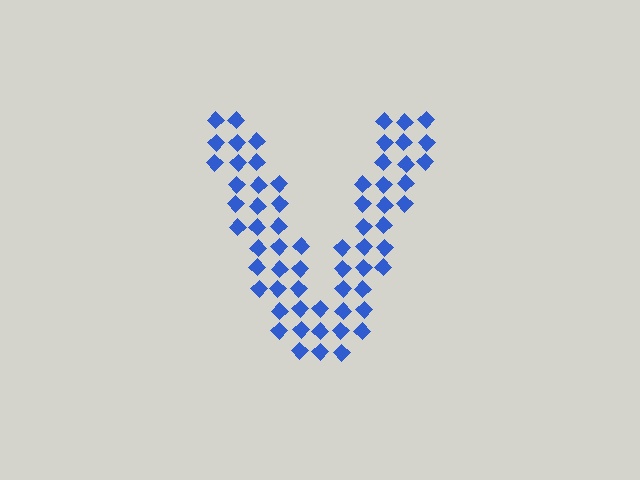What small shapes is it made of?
It is made of small diamonds.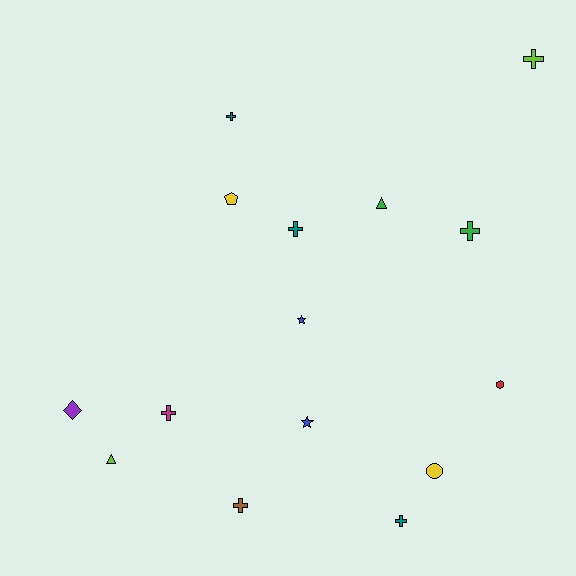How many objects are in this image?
There are 15 objects.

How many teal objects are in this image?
There are 3 teal objects.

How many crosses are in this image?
There are 7 crosses.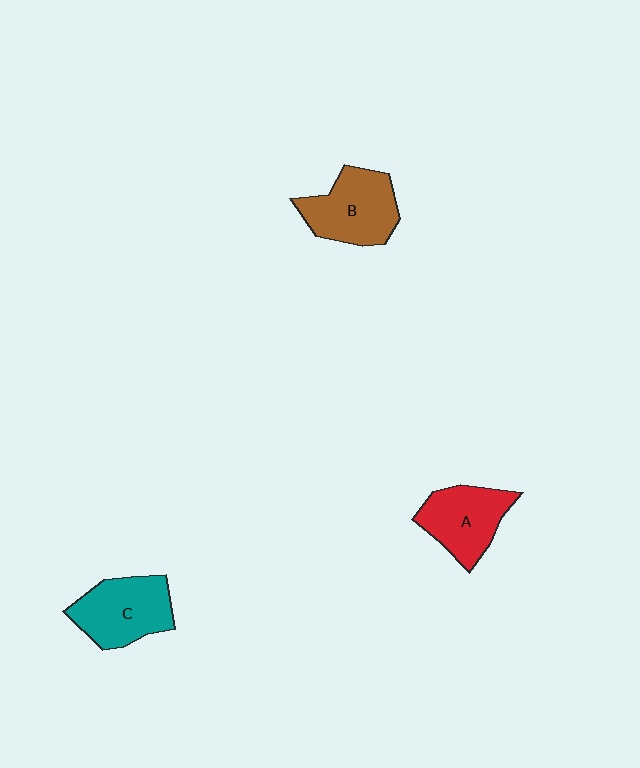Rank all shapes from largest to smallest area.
From largest to smallest: C (teal), B (brown), A (red).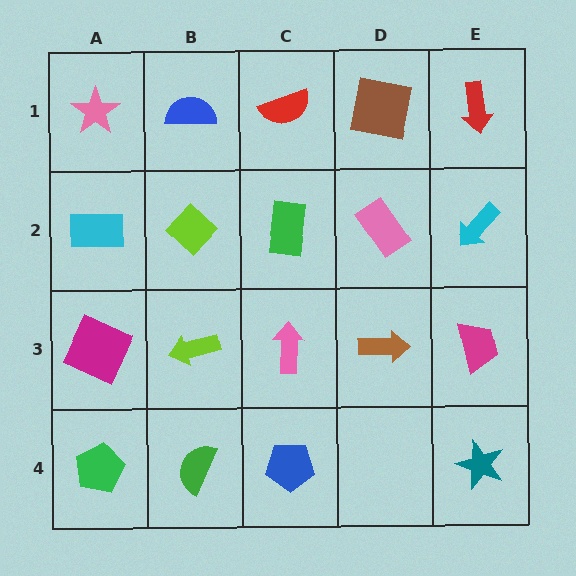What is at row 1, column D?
A brown square.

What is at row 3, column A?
A magenta square.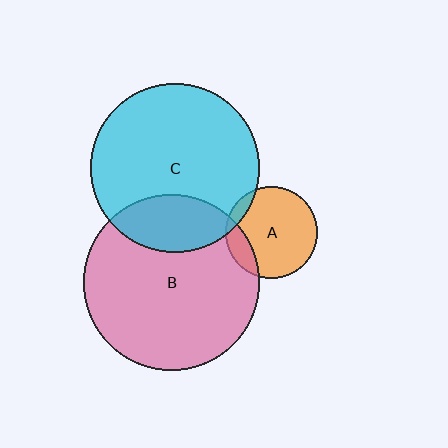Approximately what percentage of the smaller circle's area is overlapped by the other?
Approximately 10%.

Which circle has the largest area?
Circle B (pink).